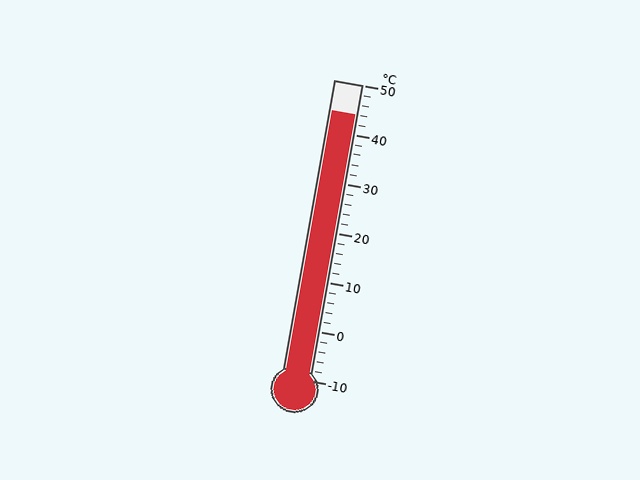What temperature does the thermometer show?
The thermometer shows approximately 44°C.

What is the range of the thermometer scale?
The thermometer scale ranges from -10°C to 50°C.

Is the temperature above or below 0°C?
The temperature is above 0°C.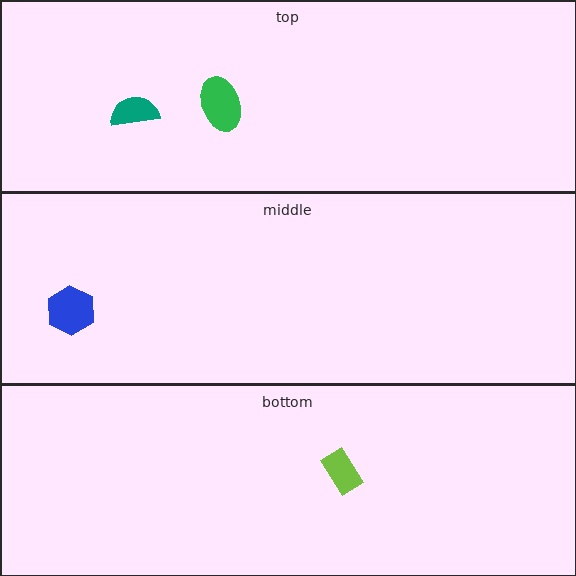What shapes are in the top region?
The teal semicircle, the green ellipse.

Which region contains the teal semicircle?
The top region.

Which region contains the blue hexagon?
The middle region.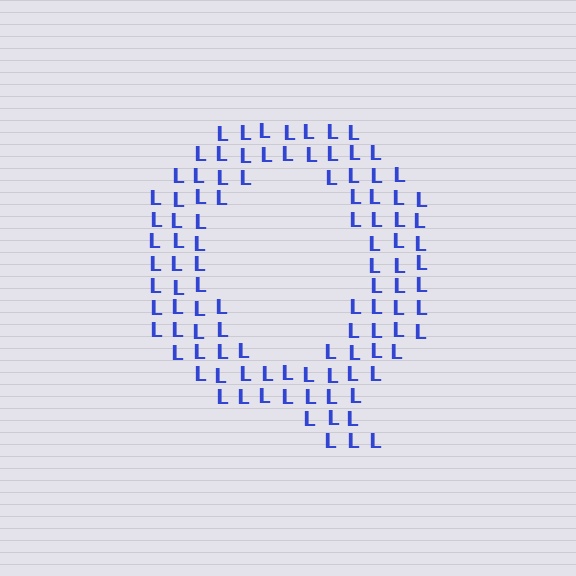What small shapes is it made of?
It is made of small letter L's.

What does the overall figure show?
The overall figure shows the letter Q.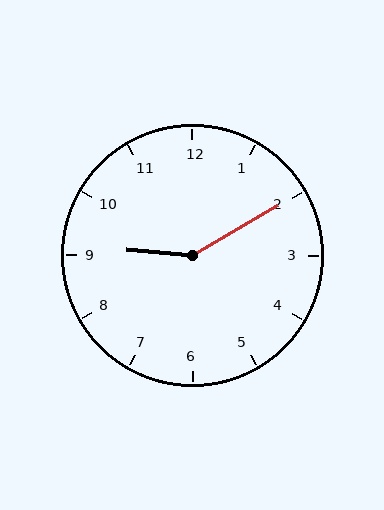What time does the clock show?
9:10.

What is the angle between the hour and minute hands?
Approximately 145 degrees.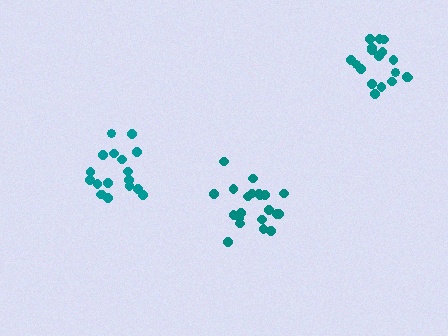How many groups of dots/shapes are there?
There are 3 groups.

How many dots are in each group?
Group 1: 21 dots, Group 2: 18 dots, Group 3: 19 dots (58 total).